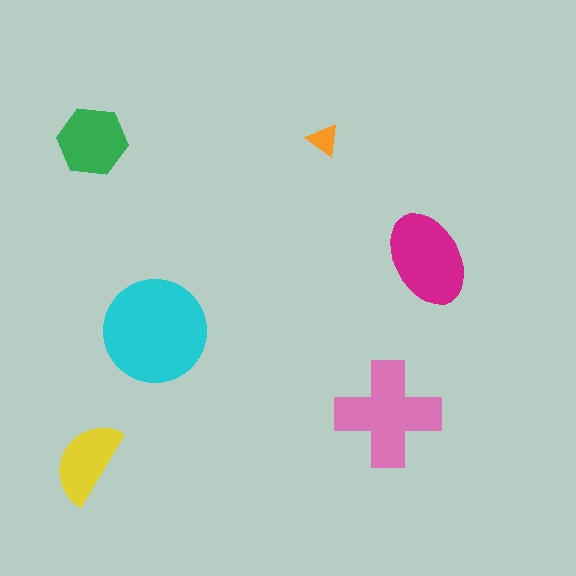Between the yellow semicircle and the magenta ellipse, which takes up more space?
The magenta ellipse.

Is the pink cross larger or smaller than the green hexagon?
Larger.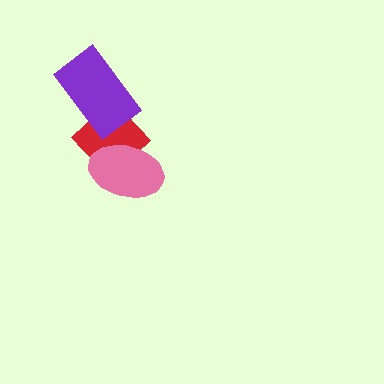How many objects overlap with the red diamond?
2 objects overlap with the red diamond.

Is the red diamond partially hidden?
Yes, it is partially covered by another shape.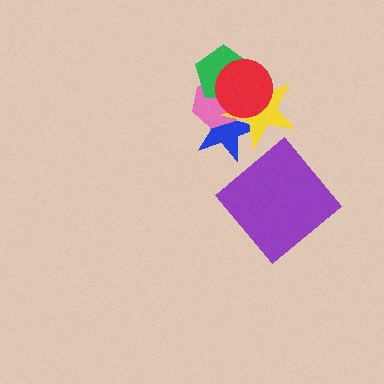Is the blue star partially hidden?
Yes, it is partially covered by another shape.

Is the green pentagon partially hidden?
Yes, it is partially covered by another shape.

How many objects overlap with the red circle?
4 objects overlap with the red circle.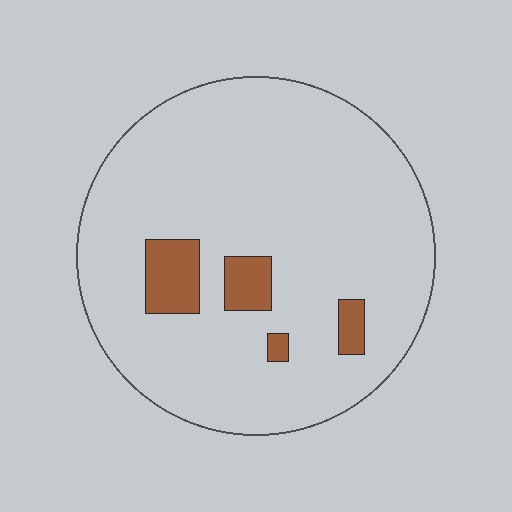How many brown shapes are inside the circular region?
4.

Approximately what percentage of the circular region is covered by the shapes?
Approximately 10%.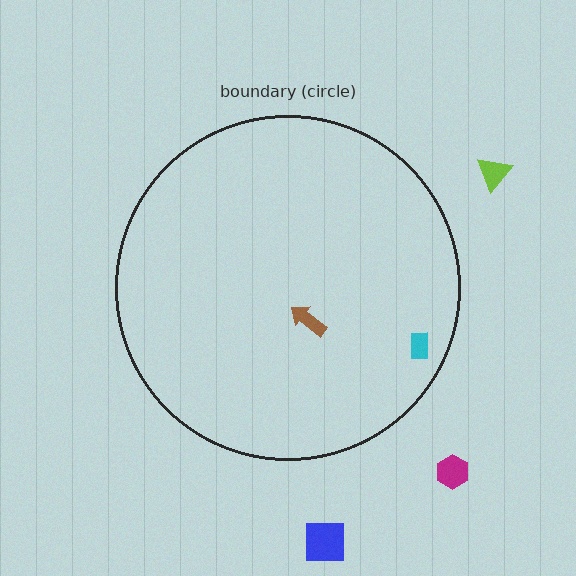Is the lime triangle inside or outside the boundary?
Outside.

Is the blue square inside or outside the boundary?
Outside.